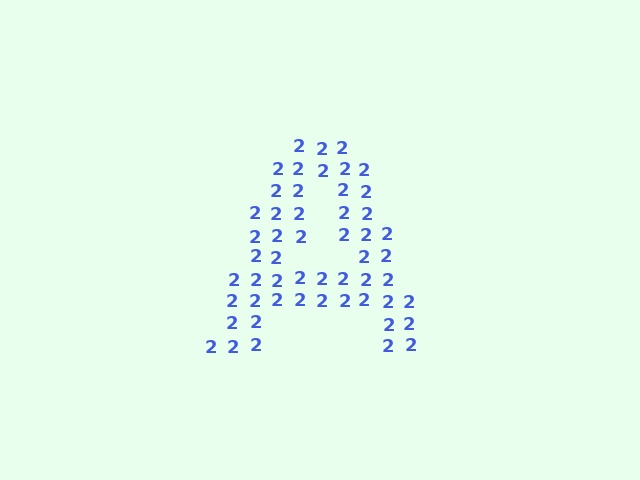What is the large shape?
The large shape is the letter A.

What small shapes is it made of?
It is made of small digit 2's.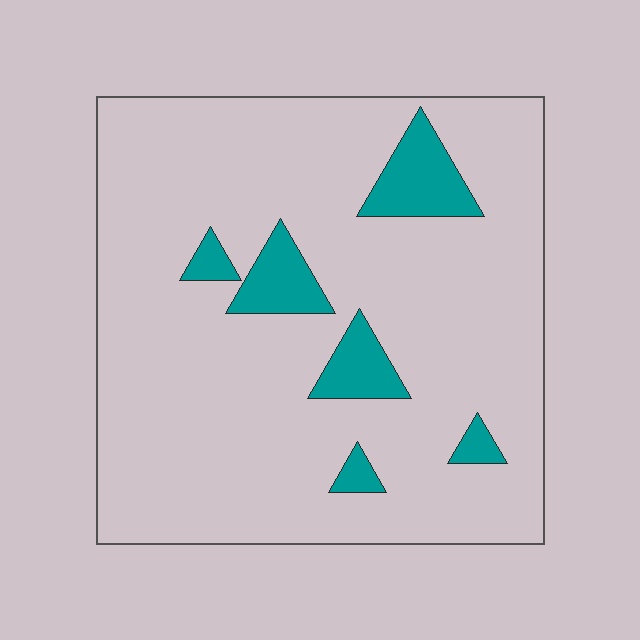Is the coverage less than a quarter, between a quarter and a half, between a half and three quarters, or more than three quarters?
Less than a quarter.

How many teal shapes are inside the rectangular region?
6.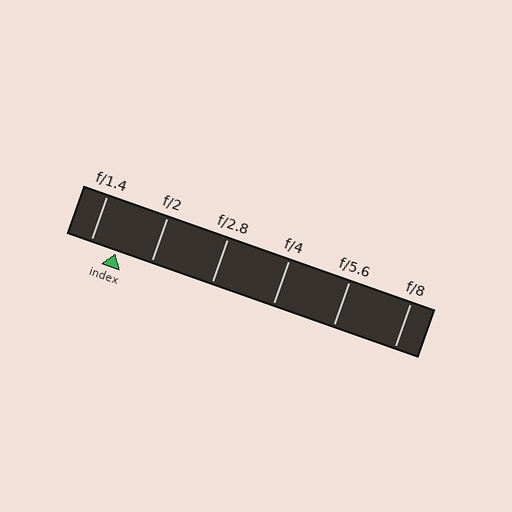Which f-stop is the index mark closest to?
The index mark is closest to f/1.4.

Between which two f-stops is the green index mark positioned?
The index mark is between f/1.4 and f/2.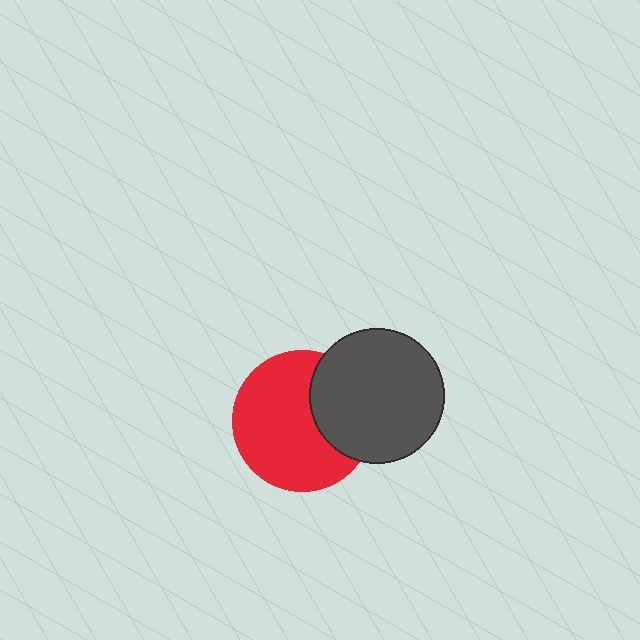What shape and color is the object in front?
The object in front is a dark gray circle.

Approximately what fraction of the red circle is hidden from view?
Roughly 31% of the red circle is hidden behind the dark gray circle.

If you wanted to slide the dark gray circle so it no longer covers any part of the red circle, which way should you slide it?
Slide it right — that is the most direct way to separate the two shapes.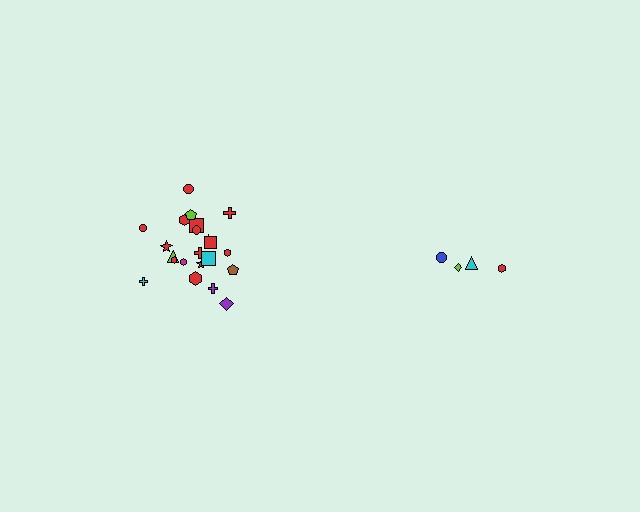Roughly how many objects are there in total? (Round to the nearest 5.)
Roughly 25 objects in total.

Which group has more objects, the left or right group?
The left group.